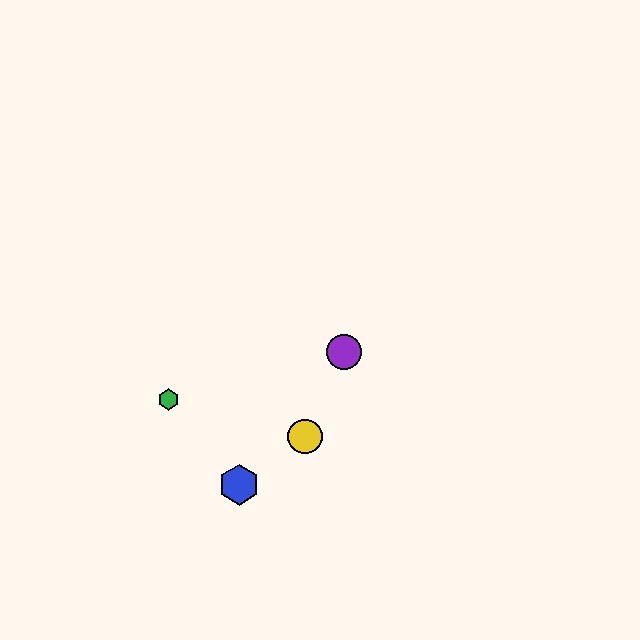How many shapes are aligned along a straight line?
3 shapes (the red diamond, the yellow circle, the purple circle) are aligned along a straight line.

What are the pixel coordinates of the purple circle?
The purple circle is at (344, 352).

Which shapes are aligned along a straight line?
The red diamond, the yellow circle, the purple circle are aligned along a straight line.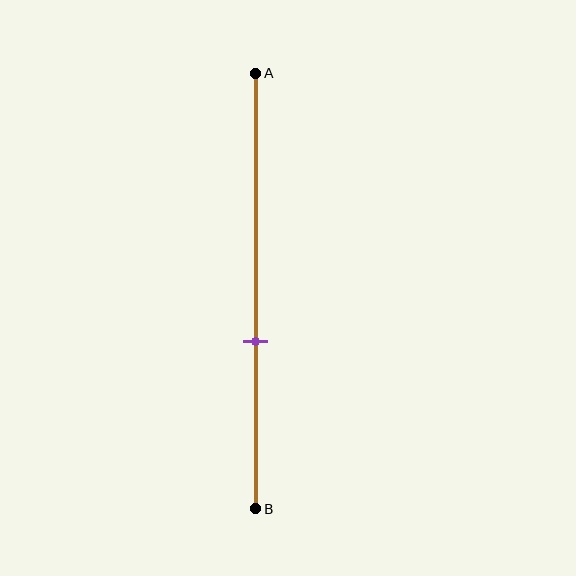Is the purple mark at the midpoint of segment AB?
No, the mark is at about 60% from A, not at the 50% midpoint.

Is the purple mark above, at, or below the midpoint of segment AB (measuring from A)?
The purple mark is below the midpoint of segment AB.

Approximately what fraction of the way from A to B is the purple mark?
The purple mark is approximately 60% of the way from A to B.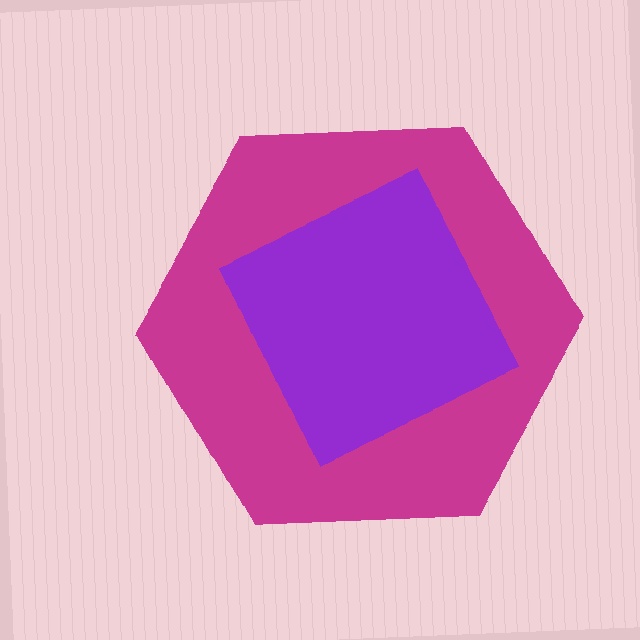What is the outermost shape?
The magenta hexagon.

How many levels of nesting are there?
2.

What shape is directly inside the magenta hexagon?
The purple square.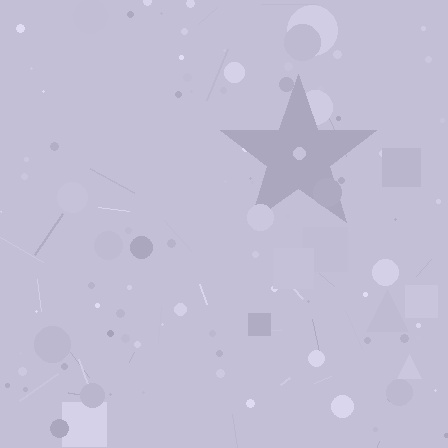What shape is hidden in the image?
A star is hidden in the image.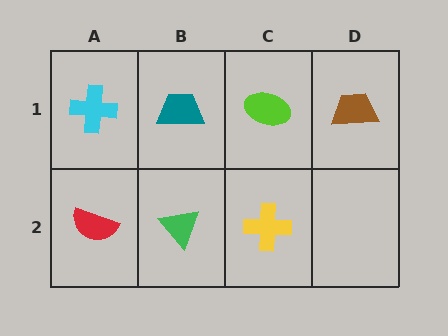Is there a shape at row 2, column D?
No, that cell is empty.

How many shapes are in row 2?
3 shapes.